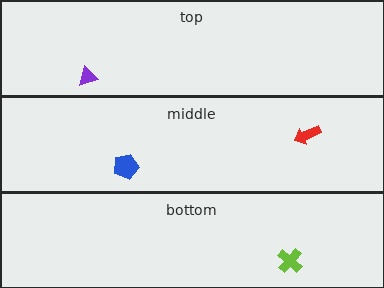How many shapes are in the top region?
1.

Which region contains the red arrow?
The middle region.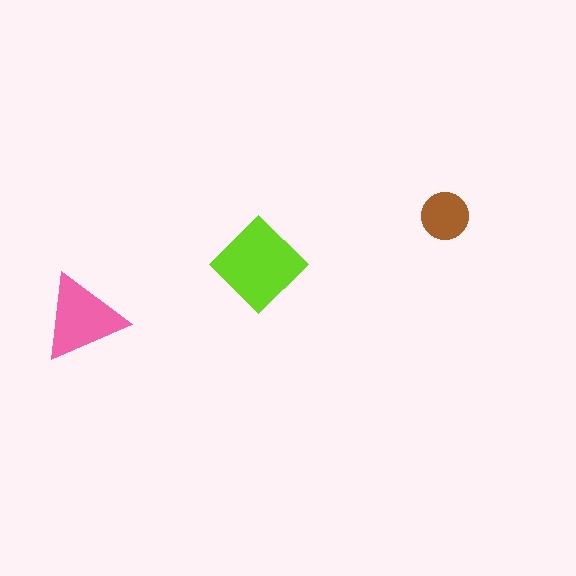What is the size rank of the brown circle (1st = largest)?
3rd.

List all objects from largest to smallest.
The lime diamond, the pink triangle, the brown circle.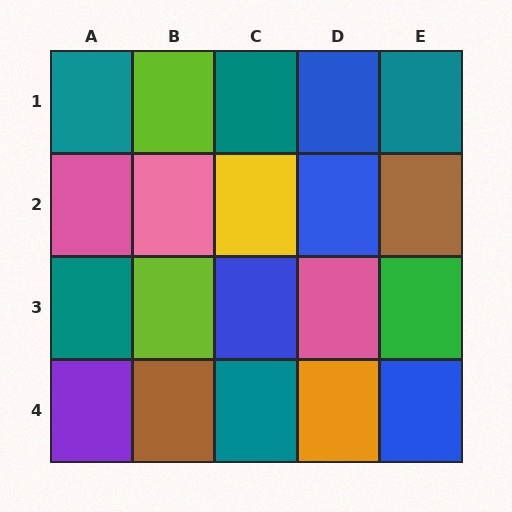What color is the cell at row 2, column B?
Pink.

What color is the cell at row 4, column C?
Teal.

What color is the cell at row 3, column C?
Blue.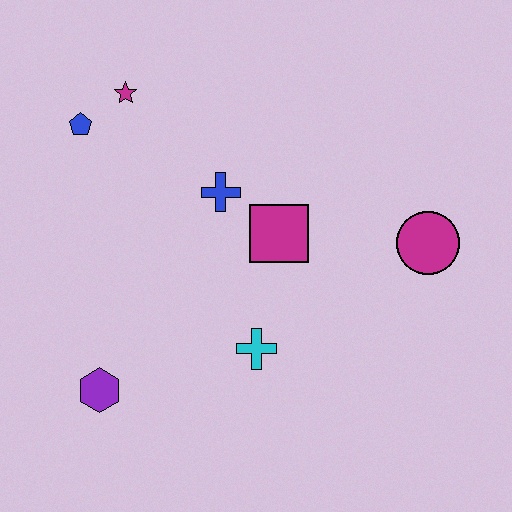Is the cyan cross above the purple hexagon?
Yes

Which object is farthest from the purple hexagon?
The magenta circle is farthest from the purple hexagon.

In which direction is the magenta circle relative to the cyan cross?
The magenta circle is to the right of the cyan cross.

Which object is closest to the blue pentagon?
The magenta star is closest to the blue pentagon.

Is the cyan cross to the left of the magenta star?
No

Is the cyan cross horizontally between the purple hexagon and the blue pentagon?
No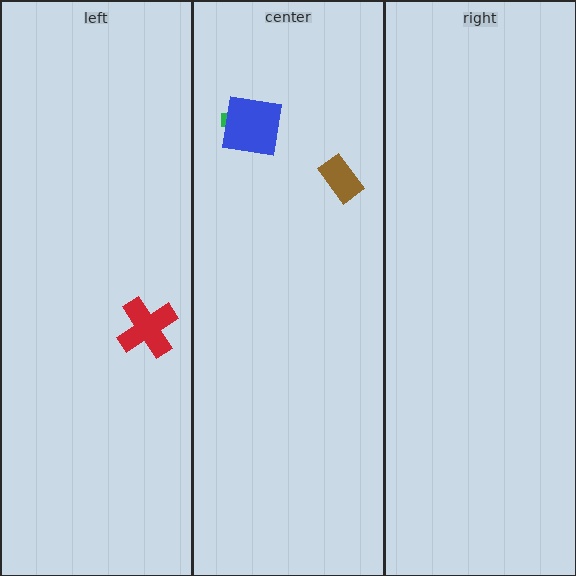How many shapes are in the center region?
3.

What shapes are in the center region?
The green arrow, the brown rectangle, the blue square.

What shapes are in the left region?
The red cross.